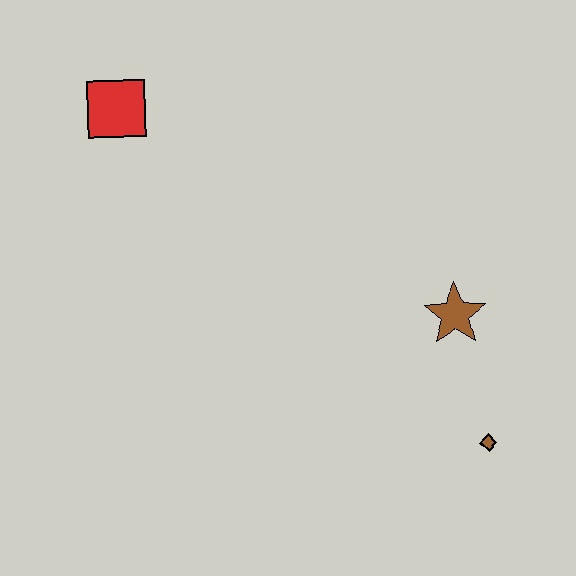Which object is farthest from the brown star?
The red square is farthest from the brown star.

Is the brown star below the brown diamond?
No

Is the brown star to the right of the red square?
Yes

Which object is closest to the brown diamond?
The brown star is closest to the brown diamond.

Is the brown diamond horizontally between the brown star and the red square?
No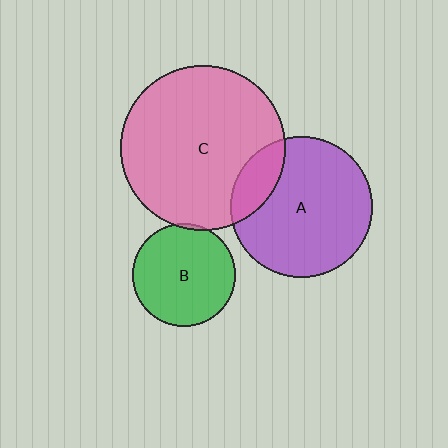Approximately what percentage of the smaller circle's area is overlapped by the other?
Approximately 15%.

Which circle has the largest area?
Circle C (pink).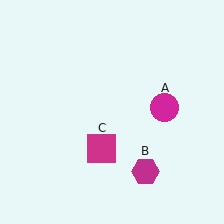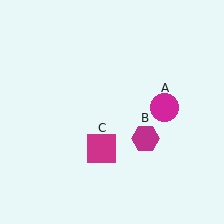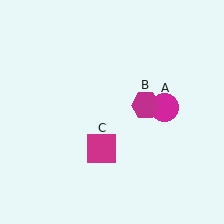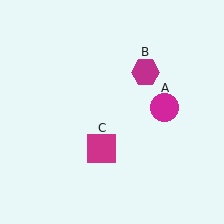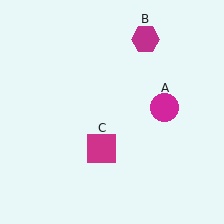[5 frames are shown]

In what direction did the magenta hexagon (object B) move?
The magenta hexagon (object B) moved up.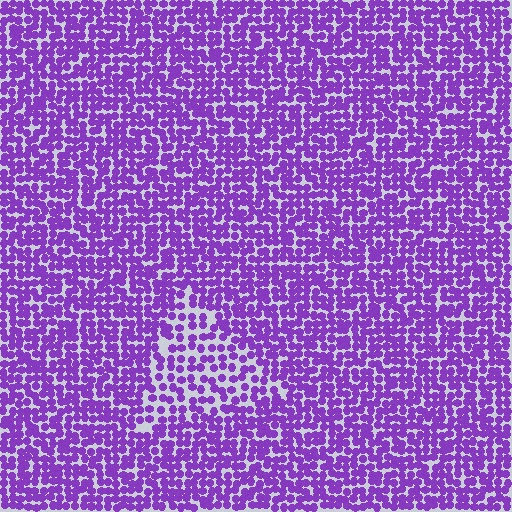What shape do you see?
I see a triangle.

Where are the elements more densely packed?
The elements are more densely packed outside the triangle boundary.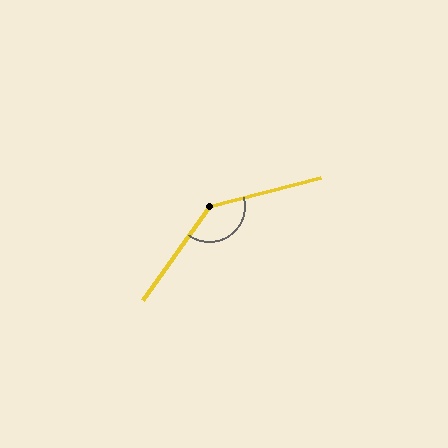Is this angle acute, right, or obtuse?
It is obtuse.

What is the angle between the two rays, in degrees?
Approximately 140 degrees.